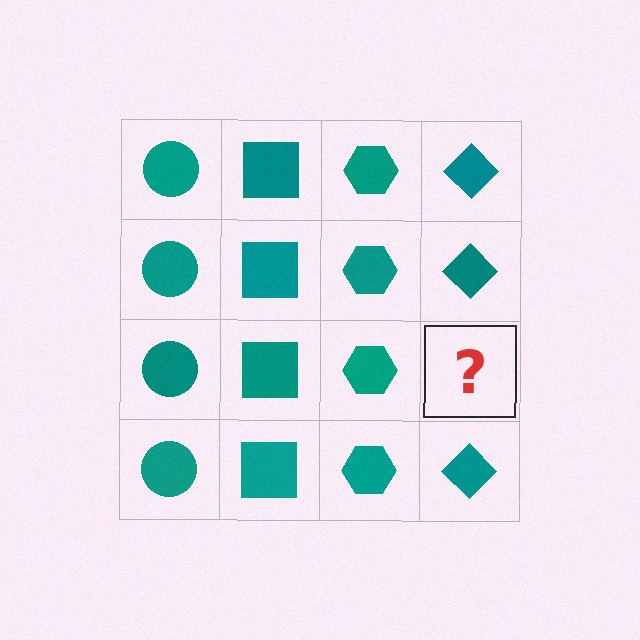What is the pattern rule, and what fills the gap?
The rule is that each column has a consistent shape. The gap should be filled with a teal diamond.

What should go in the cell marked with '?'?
The missing cell should contain a teal diamond.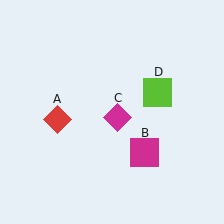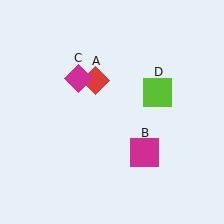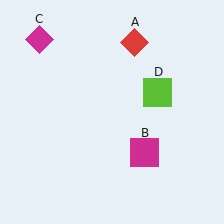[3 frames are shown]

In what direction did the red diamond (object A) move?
The red diamond (object A) moved up and to the right.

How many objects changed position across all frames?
2 objects changed position: red diamond (object A), magenta diamond (object C).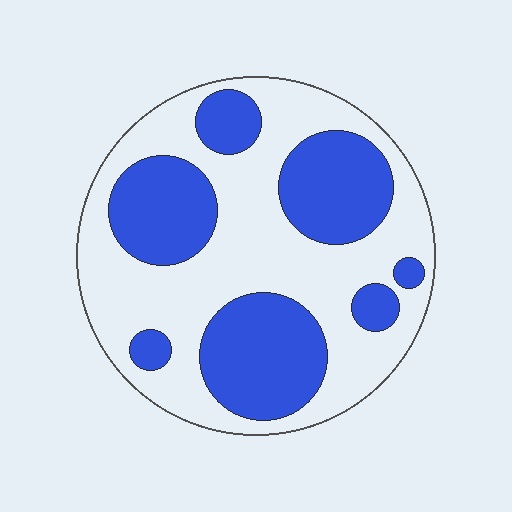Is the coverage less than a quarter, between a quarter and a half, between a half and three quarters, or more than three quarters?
Between a quarter and a half.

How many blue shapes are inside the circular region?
7.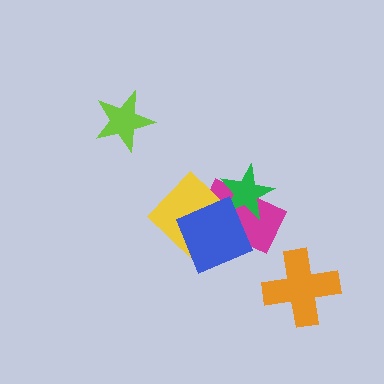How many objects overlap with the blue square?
2 objects overlap with the blue square.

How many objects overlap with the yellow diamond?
3 objects overlap with the yellow diamond.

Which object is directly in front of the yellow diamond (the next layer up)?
The green star is directly in front of the yellow diamond.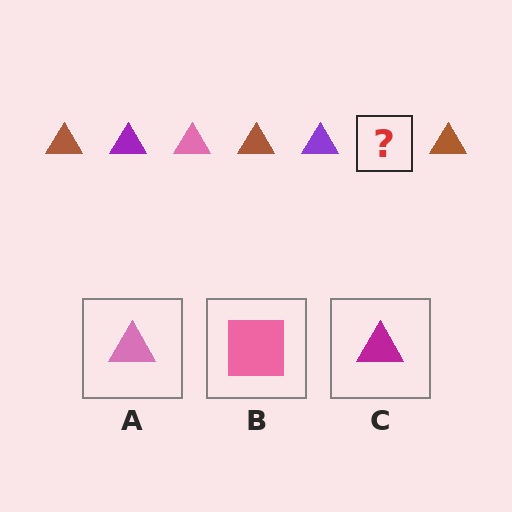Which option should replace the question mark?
Option A.